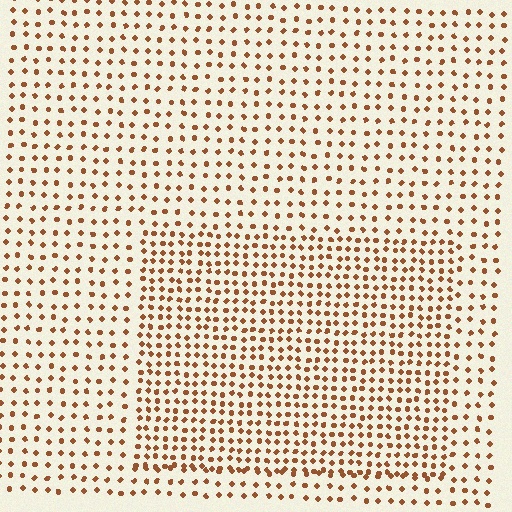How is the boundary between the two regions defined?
The boundary is defined by a change in element density (approximately 1.7x ratio). All elements are the same color, size, and shape.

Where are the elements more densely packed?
The elements are more densely packed inside the rectangle boundary.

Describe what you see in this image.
The image contains small brown elements arranged at two different densities. A rectangle-shaped region is visible where the elements are more densely packed than the surrounding area.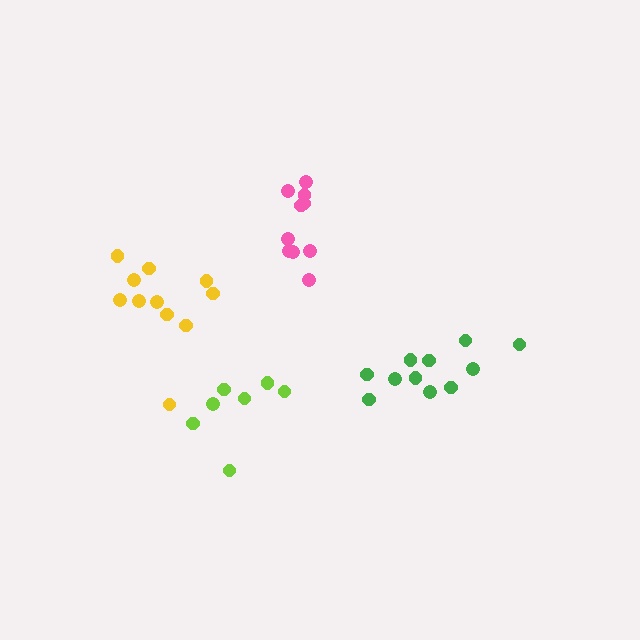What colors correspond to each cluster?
The clusters are colored: lime, pink, yellow, green.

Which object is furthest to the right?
The green cluster is rightmost.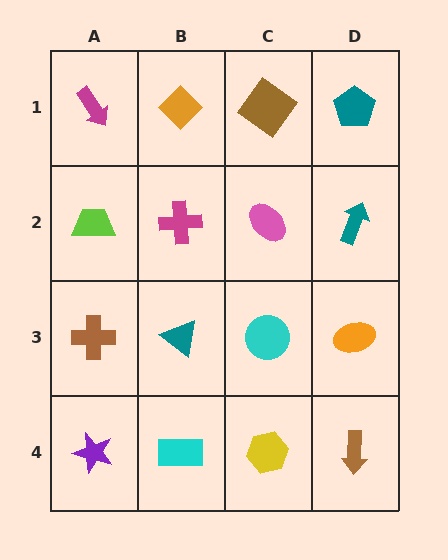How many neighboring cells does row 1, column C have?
3.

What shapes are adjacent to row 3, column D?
A teal arrow (row 2, column D), a brown arrow (row 4, column D), a cyan circle (row 3, column C).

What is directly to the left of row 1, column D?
A brown diamond.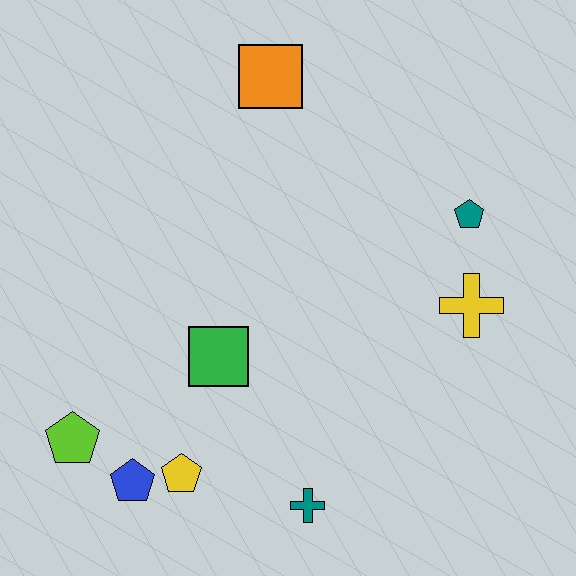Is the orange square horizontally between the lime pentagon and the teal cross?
Yes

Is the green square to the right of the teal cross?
No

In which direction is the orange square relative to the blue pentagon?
The orange square is above the blue pentagon.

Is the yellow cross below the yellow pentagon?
No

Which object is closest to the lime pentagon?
The blue pentagon is closest to the lime pentagon.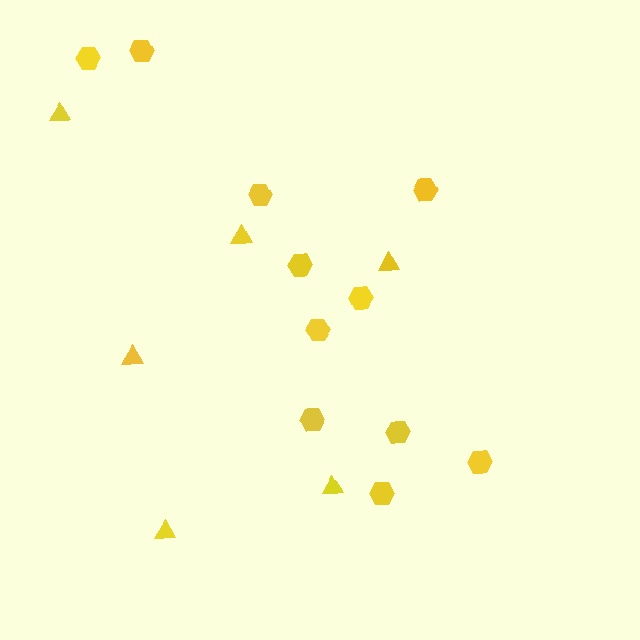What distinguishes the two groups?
There are 2 groups: one group of hexagons (11) and one group of triangles (6).